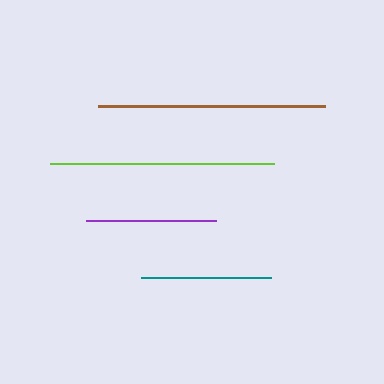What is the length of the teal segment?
The teal segment is approximately 129 pixels long.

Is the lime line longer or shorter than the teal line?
The lime line is longer than the teal line.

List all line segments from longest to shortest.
From longest to shortest: brown, lime, purple, teal.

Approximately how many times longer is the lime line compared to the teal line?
The lime line is approximately 1.7 times the length of the teal line.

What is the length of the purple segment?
The purple segment is approximately 130 pixels long.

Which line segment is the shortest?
The teal line is the shortest at approximately 129 pixels.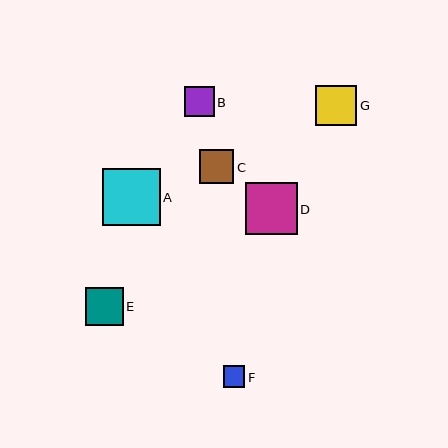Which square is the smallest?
Square F is the smallest with a size of approximately 21 pixels.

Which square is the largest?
Square A is the largest with a size of approximately 57 pixels.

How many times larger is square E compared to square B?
Square E is approximately 1.3 times the size of square B.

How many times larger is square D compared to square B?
Square D is approximately 1.7 times the size of square B.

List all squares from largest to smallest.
From largest to smallest: A, D, G, E, C, B, F.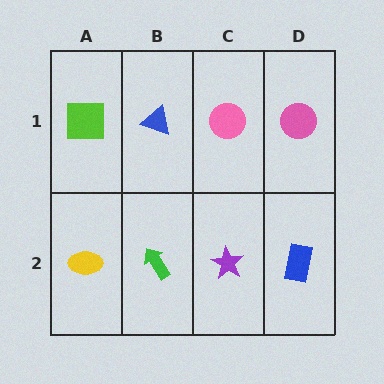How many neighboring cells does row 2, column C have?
3.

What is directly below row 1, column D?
A blue rectangle.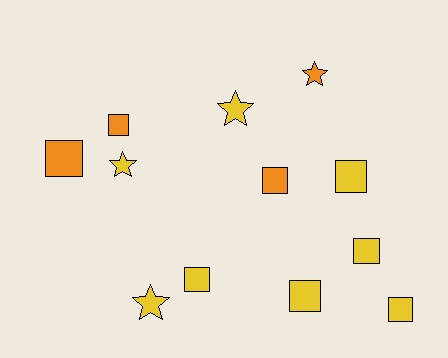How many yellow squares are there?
There are 5 yellow squares.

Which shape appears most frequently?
Square, with 8 objects.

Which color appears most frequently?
Yellow, with 8 objects.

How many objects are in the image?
There are 12 objects.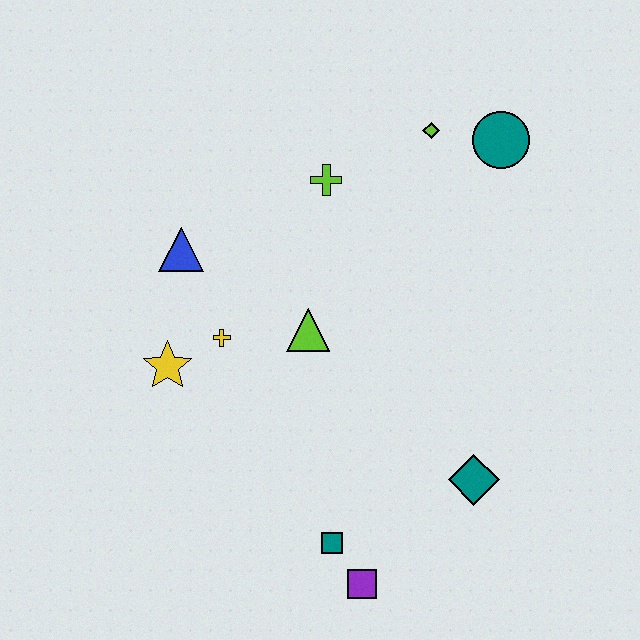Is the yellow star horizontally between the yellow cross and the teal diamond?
No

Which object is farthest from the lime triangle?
The teal circle is farthest from the lime triangle.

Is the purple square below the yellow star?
Yes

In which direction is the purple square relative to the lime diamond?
The purple square is below the lime diamond.